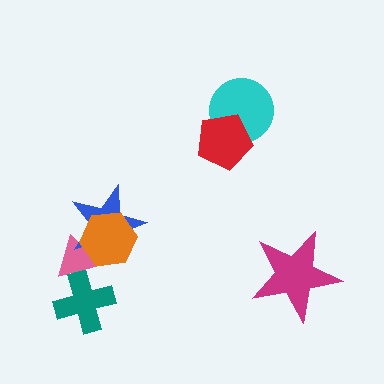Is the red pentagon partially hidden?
No, no other shape covers it.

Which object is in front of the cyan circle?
The red pentagon is in front of the cyan circle.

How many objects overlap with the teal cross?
1 object overlaps with the teal cross.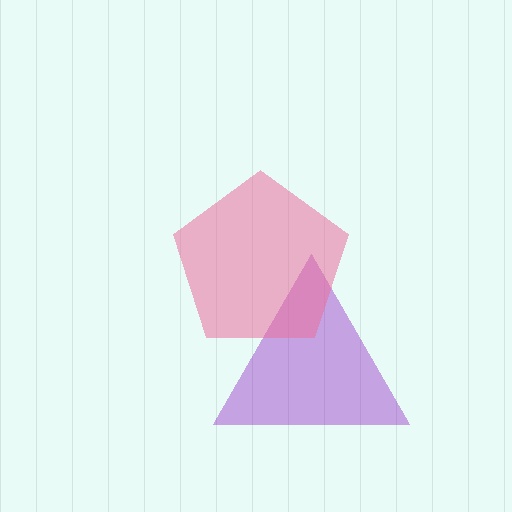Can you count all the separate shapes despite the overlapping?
Yes, there are 2 separate shapes.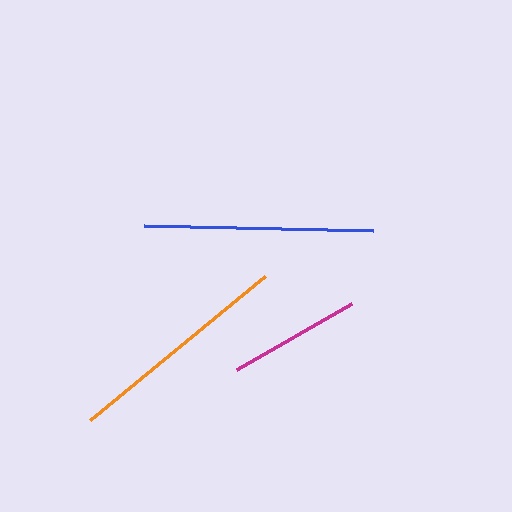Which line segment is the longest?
The blue line is the longest at approximately 229 pixels.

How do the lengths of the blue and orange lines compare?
The blue and orange lines are approximately the same length.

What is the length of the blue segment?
The blue segment is approximately 229 pixels long.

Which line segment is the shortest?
The magenta line is the shortest at approximately 133 pixels.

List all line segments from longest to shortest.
From longest to shortest: blue, orange, magenta.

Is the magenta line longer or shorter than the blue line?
The blue line is longer than the magenta line.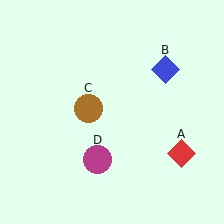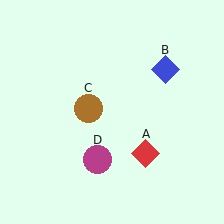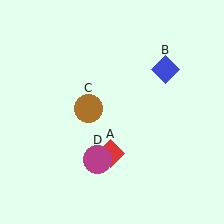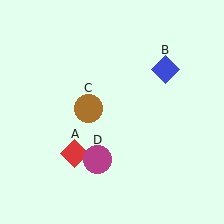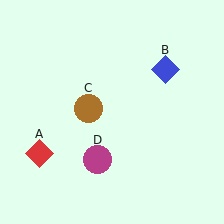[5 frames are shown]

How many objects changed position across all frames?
1 object changed position: red diamond (object A).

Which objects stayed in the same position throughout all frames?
Blue diamond (object B) and brown circle (object C) and magenta circle (object D) remained stationary.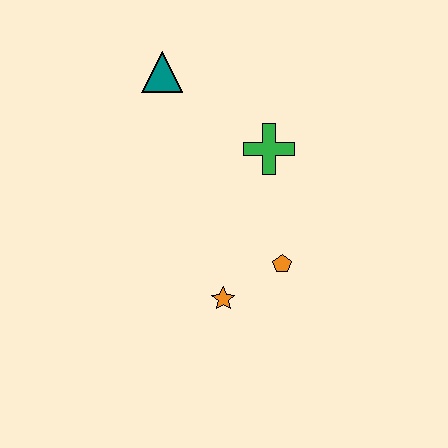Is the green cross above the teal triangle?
No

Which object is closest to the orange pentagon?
The orange star is closest to the orange pentagon.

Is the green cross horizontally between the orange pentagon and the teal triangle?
Yes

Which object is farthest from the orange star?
The teal triangle is farthest from the orange star.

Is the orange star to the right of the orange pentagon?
No